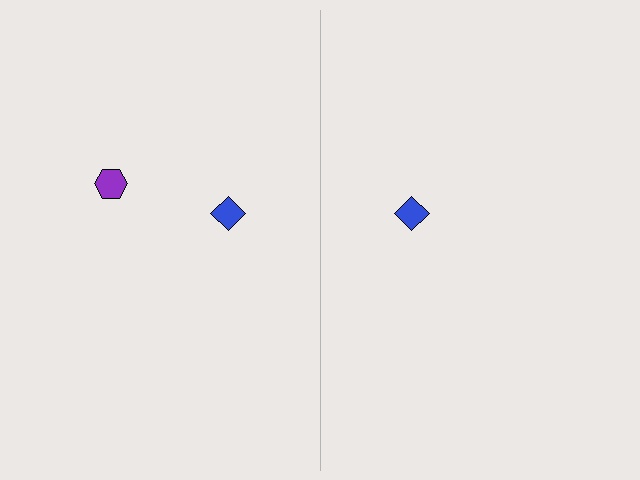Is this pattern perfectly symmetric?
No, the pattern is not perfectly symmetric. A purple hexagon is missing from the right side.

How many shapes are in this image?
There are 3 shapes in this image.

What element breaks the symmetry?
A purple hexagon is missing from the right side.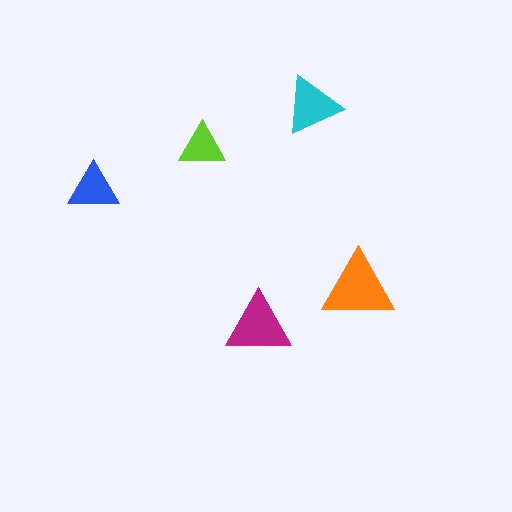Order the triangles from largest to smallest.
the orange one, the magenta one, the cyan one, the blue one, the lime one.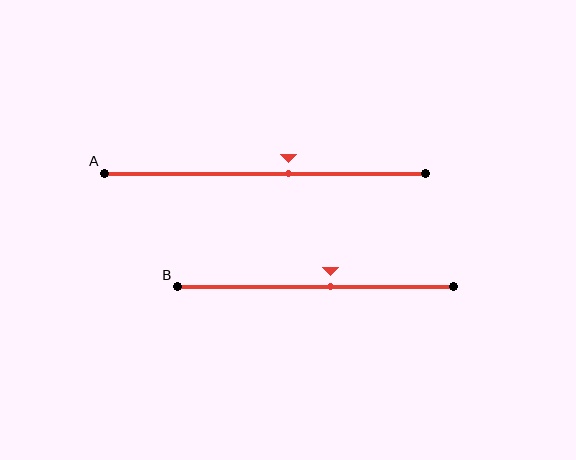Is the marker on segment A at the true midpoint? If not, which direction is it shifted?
No, the marker on segment A is shifted to the right by about 7% of the segment length.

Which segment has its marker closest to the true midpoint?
Segment B has its marker closest to the true midpoint.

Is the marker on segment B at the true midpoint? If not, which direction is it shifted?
No, the marker on segment B is shifted to the right by about 5% of the segment length.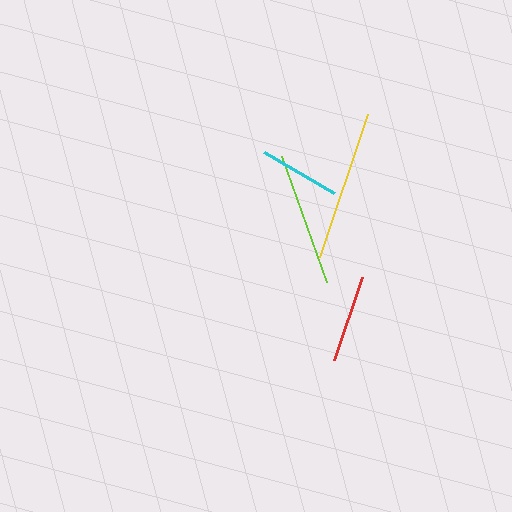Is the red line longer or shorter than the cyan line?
The red line is longer than the cyan line.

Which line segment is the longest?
The yellow line is the longest at approximately 150 pixels.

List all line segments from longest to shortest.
From longest to shortest: yellow, lime, red, cyan.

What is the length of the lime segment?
The lime segment is approximately 133 pixels long.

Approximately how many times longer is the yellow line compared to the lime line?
The yellow line is approximately 1.1 times the length of the lime line.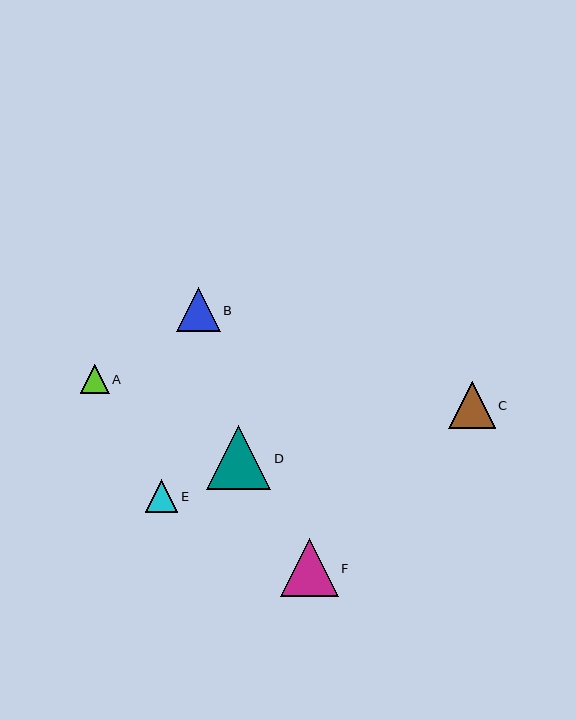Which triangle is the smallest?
Triangle A is the smallest with a size of approximately 29 pixels.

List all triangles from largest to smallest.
From largest to smallest: D, F, C, B, E, A.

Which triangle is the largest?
Triangle D is the largest with a size of approximately 64 pixels.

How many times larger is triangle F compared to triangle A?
Triangle F is approximately 2.0 times the size of triangle A.